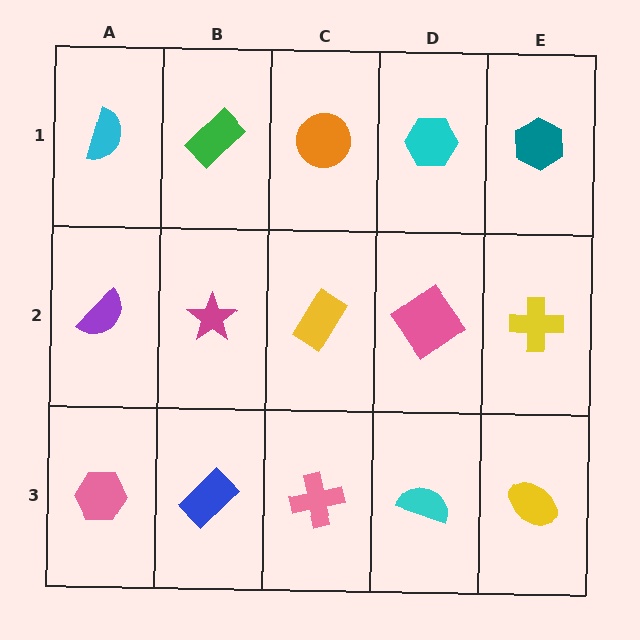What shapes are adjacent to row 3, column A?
A purple semicircle (row 2, column A), a blue rectangle (row 3, column B).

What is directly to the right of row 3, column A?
A blue rectangle.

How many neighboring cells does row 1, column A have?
2.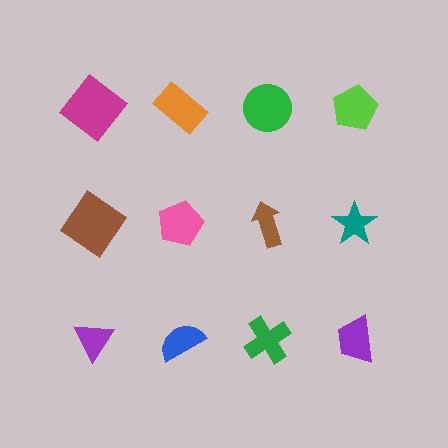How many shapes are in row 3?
4 shapes.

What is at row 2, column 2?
A pink pentagon.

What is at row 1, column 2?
An orange rectangle.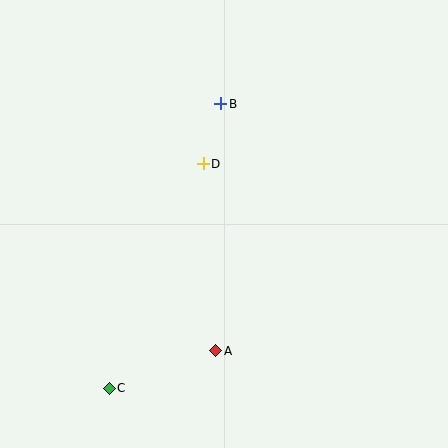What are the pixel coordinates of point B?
Point B is at (221, 104).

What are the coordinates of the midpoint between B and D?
The midpoint between B and D is at (212, 134).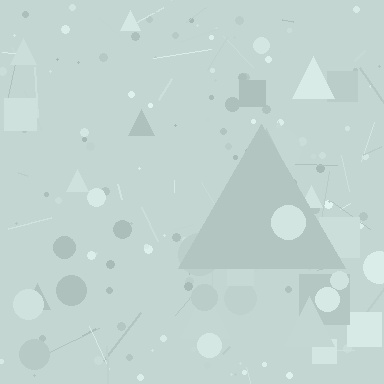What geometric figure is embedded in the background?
A triangle is embedded in the background.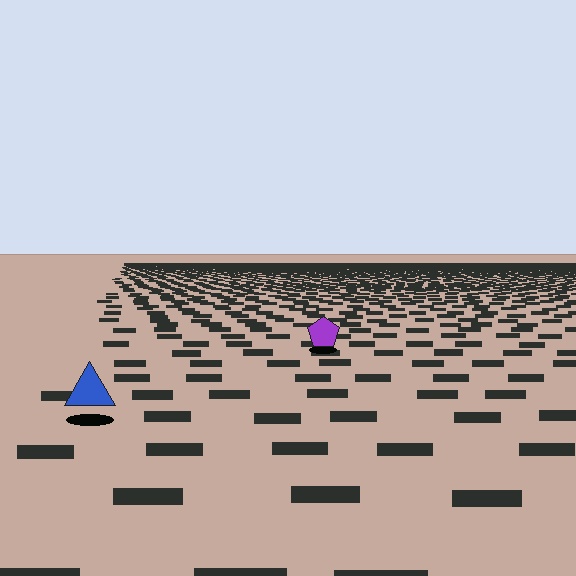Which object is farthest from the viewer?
The purple pentagon is farthest from the viewer. It appears smaller and the ground texture around it is denser.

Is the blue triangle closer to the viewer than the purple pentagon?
Yes. The blue triangle is closer — you can tell from the texture gradient: the ground texture is coarser near it.